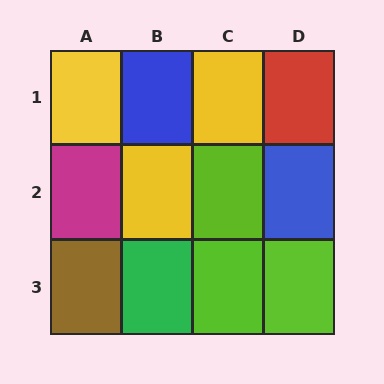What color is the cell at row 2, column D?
Blue.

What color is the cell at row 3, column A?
Brown.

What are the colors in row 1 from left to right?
Yellow, blue, yellow, red.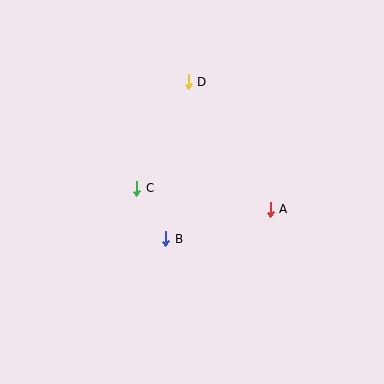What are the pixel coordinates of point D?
Point D is at (188, 82).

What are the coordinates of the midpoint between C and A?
The midpoint between C and A is at (204, 199).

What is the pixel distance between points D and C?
The distance between D and C is 118 pixels.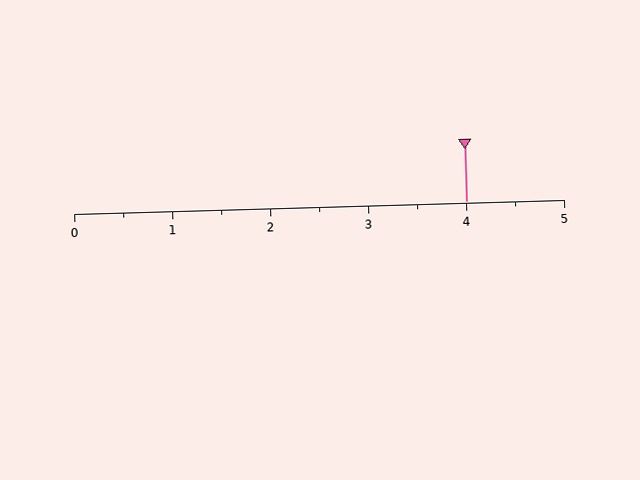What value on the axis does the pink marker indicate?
The marker indicates approximately 4.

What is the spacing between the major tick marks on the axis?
The major ticks are spaced 1 apart.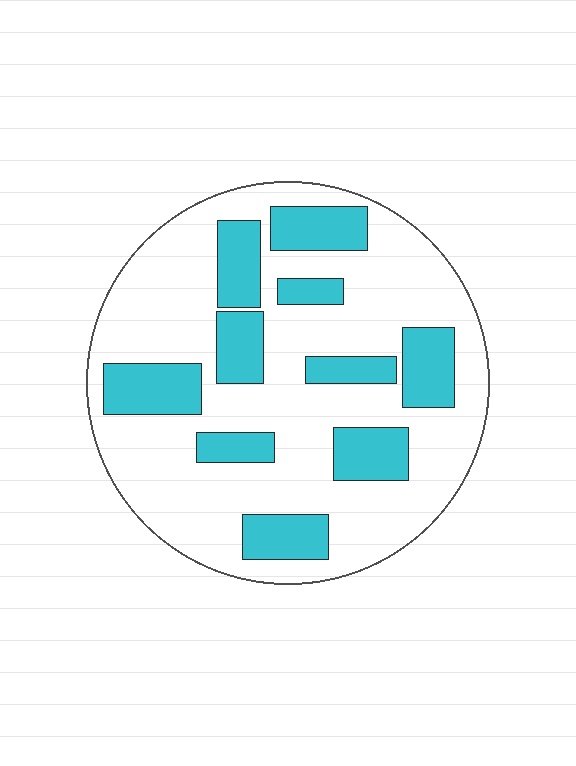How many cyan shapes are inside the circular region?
10.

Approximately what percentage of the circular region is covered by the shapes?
Approximately 30%.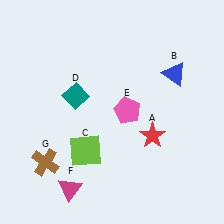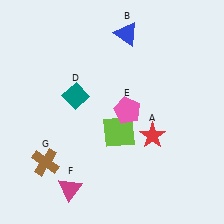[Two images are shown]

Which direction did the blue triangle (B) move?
The blue triangle (B) moved left.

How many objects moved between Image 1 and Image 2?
2 objects moved between the two images.